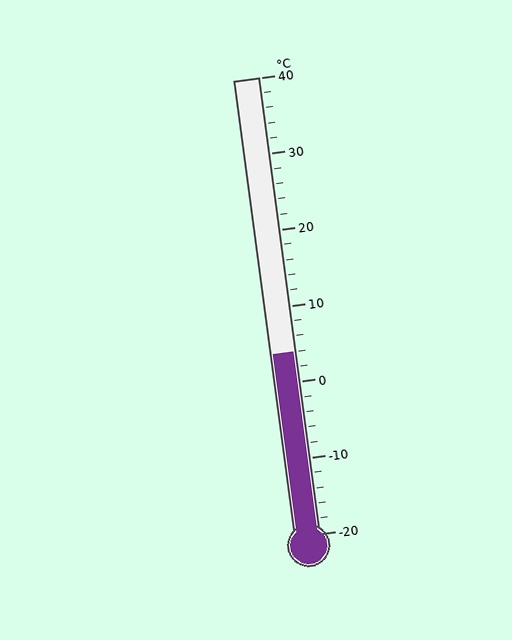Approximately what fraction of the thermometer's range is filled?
The thermometer is filled to approximately 40% of its range.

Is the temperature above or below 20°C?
The temperature is below 20°C.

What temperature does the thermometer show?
The thermometer shows approximately 4°C.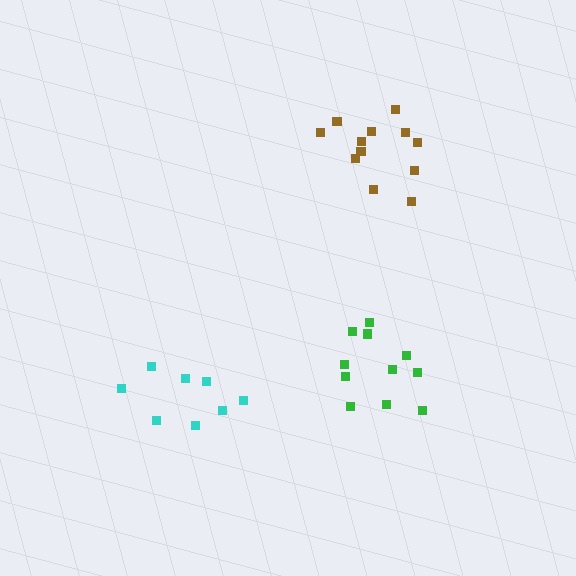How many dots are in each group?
Group 1: 11 dots, Group 2: 8 dots, Group 3: 12 dots (31 total).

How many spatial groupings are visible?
There are 3 spatial groupings.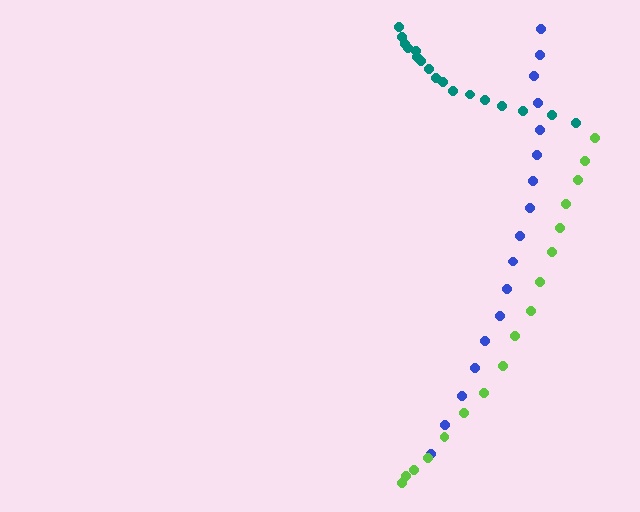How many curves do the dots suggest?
There are 3 distinct paths.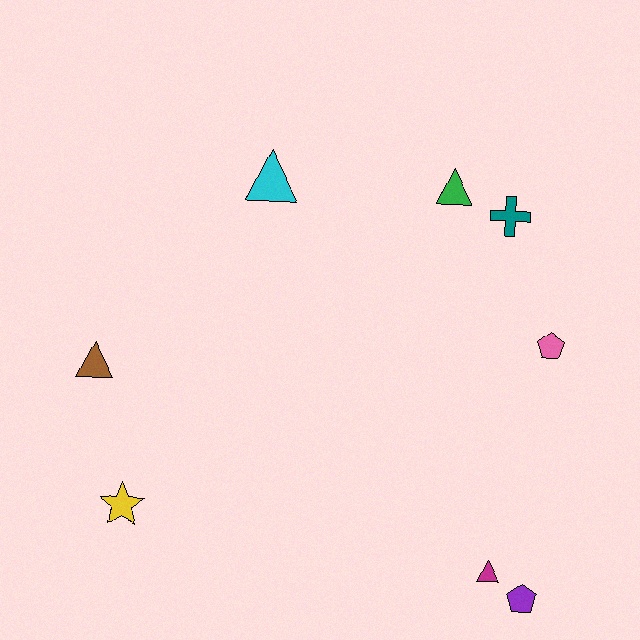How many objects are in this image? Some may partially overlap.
There are 8 objects.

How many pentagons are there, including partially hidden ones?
There are 2 pentagons.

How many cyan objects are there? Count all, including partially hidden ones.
There is 1 cyan object.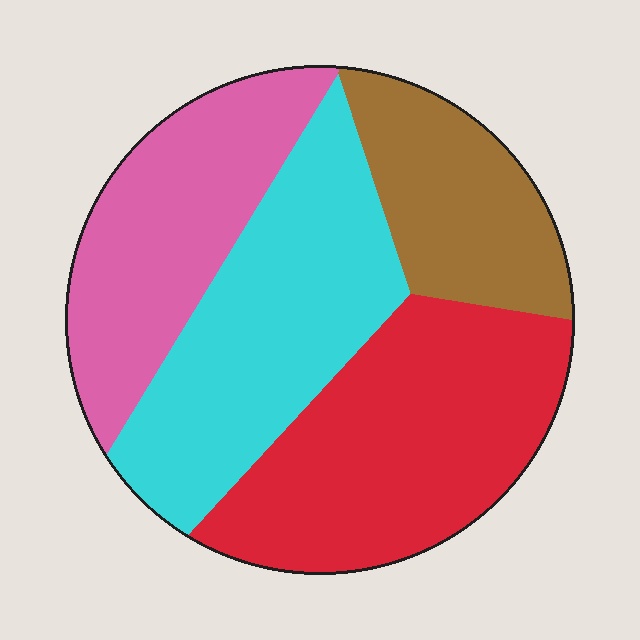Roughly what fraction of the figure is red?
Red covers roughly 30% of the figure.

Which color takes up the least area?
Brown, at roughly 15%.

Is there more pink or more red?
Red.